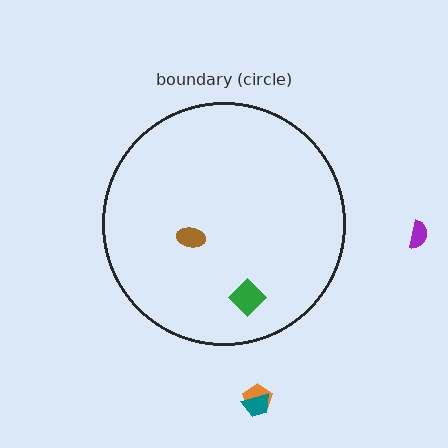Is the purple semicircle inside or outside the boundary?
Outside.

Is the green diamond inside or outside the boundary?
Inside.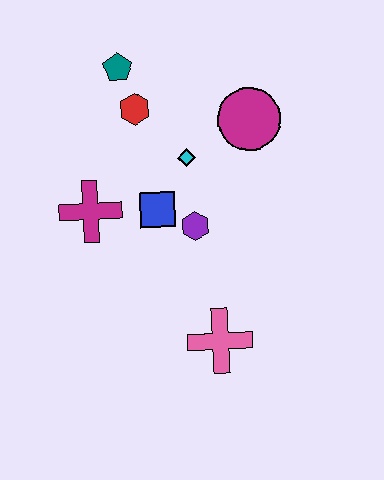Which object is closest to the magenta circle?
The cyan diamond is closest to the magenta circle.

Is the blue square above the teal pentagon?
No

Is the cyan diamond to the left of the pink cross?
Yes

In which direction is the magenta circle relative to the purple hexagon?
The magenta circle is above the purple hexagon.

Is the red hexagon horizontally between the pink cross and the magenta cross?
Yes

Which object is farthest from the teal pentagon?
The pink cross is farthest from the teal pentagon.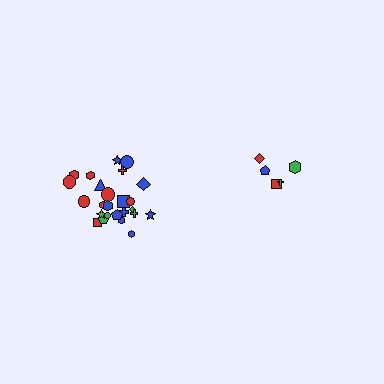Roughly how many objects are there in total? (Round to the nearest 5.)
Roughly 30 objects in total.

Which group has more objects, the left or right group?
The left group.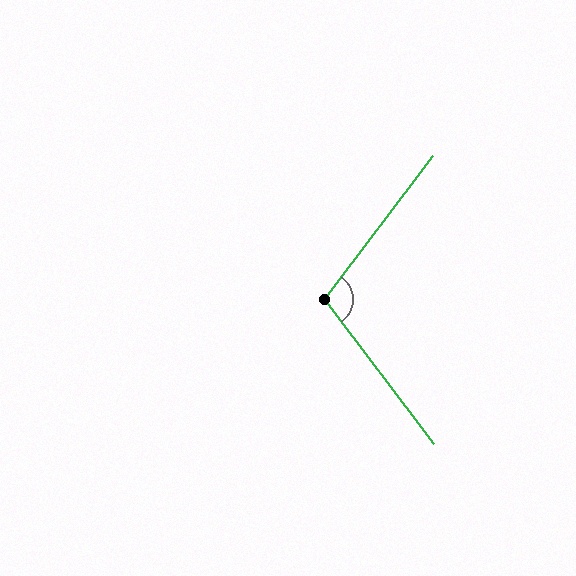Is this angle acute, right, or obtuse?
It is obtuse.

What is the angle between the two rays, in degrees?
Approximately 106 degrees.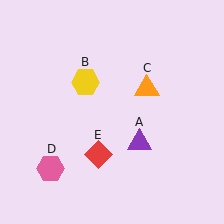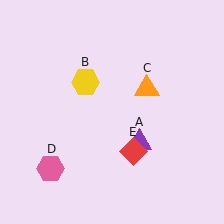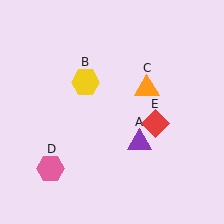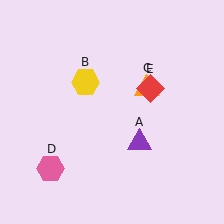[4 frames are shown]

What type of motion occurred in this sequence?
The red diamond (object E) rotated counterclockwise around the center of the scene.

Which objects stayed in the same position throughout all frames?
Purple triangle (object A) and yellow hexagon (object B) and orange triangle (object C) and pink hexagon (object D) remained stationary.